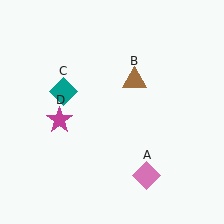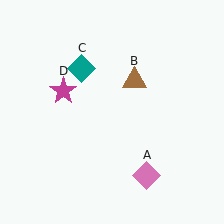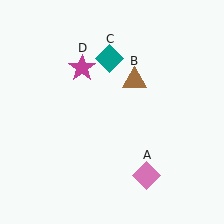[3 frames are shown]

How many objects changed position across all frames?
2 objects changed position: teal diamond (object C), magenta star (object D).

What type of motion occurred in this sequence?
The teal diamond (object C), magenta star (object D) rotated clockwise around the center of the scene.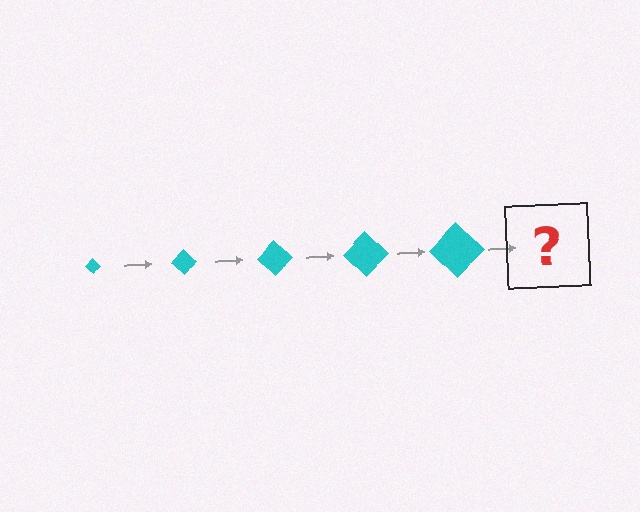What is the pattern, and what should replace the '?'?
The pattern is that the diamond gets progressively larger each step. The '?' should be a cyan diamond, larger than the previous one.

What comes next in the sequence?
The next element should be a cyan diamond, larger than the previous one.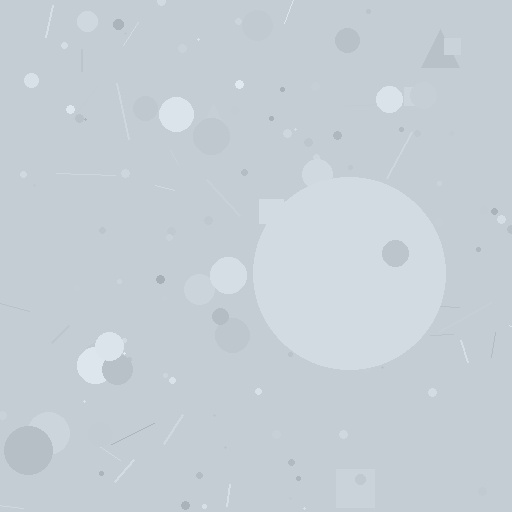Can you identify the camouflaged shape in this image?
The camouflaged shape is a circle.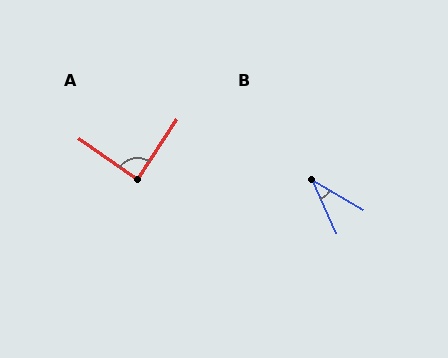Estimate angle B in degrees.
Approximately 35 degrees.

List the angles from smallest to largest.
B (35°), A (89°).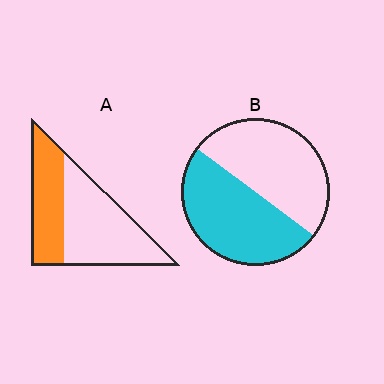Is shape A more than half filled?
No.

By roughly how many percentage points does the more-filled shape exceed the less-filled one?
By roughly 10 percentage points (B over A).